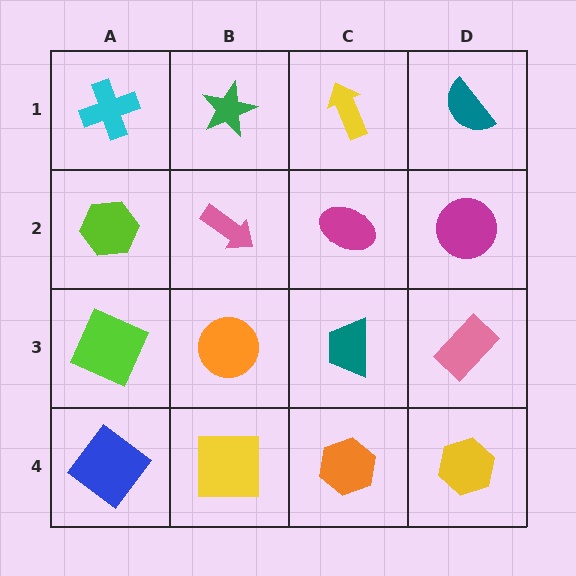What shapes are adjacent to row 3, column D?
A magenta circle (row 2, column D), a yellow hexagon (row 4, column D), a teal trapezoid (row 3, column C).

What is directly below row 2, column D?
A pink rectangle.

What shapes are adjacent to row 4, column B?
An orange circle (row 3, column B), a blue diamond (row 4, column A), an orange hexagon (row 4, column C).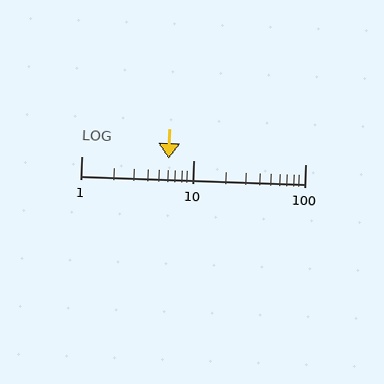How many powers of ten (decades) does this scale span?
The scale spans 2 decades, from 1 to 100.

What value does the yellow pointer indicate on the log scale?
The pointer indicates approximately 6.1.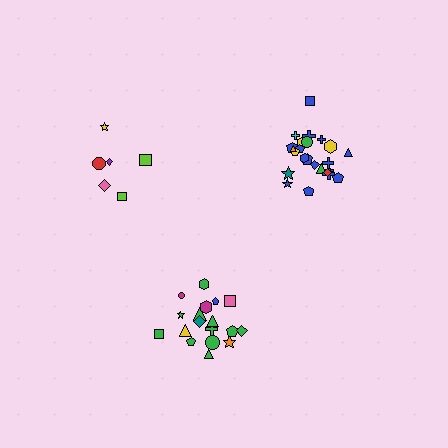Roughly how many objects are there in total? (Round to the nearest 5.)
Roughly 50 objects in total.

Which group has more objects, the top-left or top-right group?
The top-right group.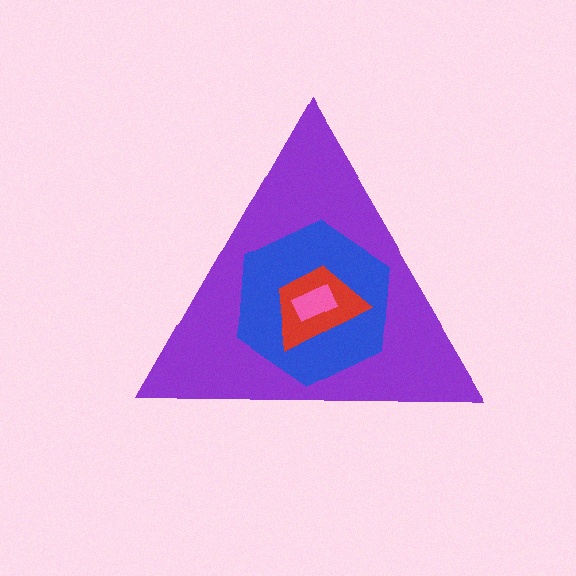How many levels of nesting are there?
4.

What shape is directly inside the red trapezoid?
The pink rectangle.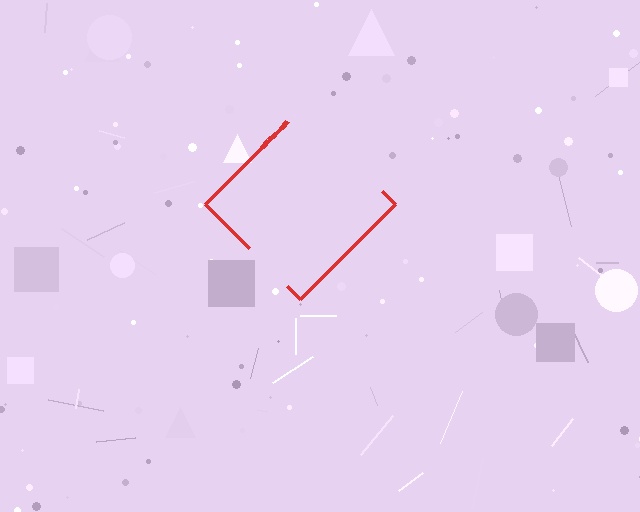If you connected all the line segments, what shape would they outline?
They would outline a diamond.